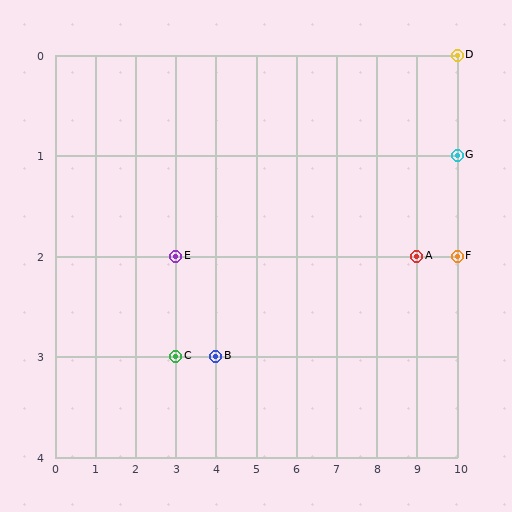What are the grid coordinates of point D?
Point D is at grid coordinates (10, 0).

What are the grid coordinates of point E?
Point E is at grid coordinates (3, 2).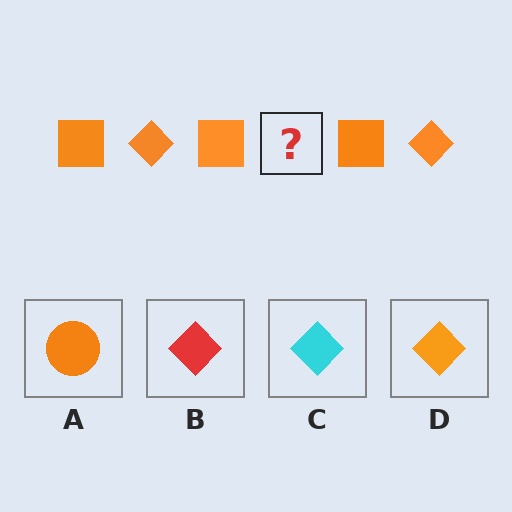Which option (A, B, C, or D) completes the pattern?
D.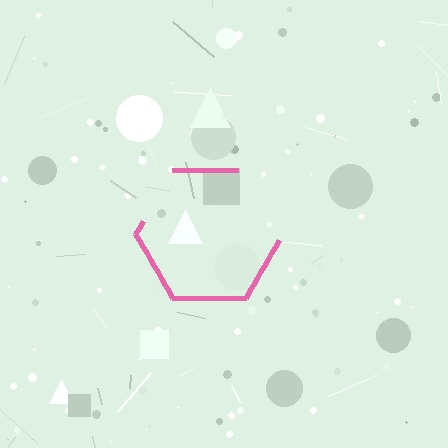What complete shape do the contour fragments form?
The contour fragments form a hexagon.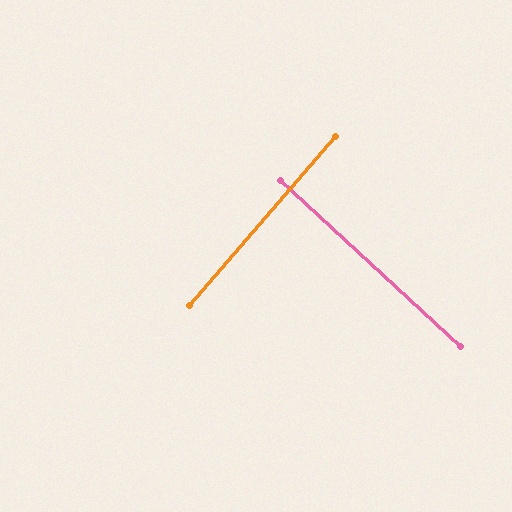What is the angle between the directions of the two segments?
Approximately 88 degrees.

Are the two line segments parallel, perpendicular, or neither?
Perpendicular — they meet at approximately 88°.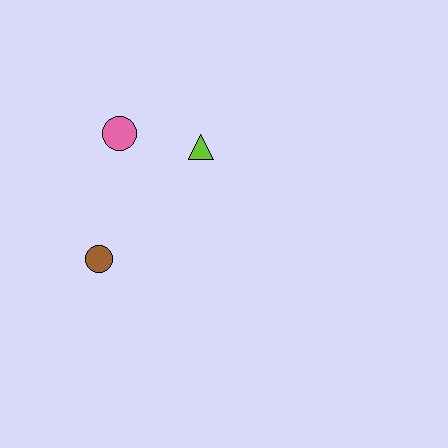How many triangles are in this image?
There is 1 triangle.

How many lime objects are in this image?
There is 1 lime object.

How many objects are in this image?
There are 3 objects.